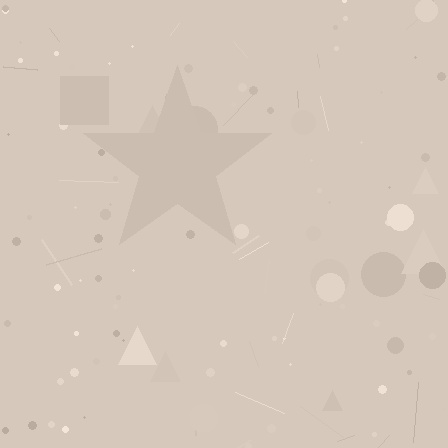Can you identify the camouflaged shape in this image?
The camouflaged shape is a star.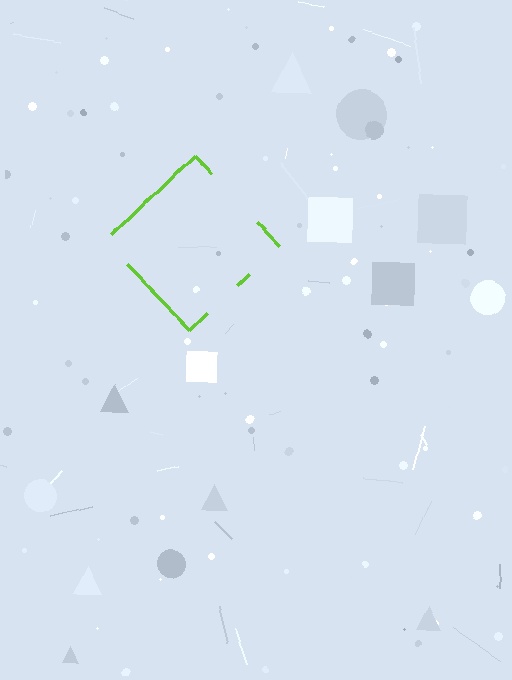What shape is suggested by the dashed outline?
The dashed outline suggests a diamond.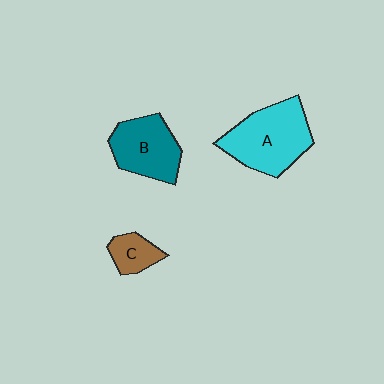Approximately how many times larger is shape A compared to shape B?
Approximately 1.3 times.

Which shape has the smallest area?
Shape C (brown).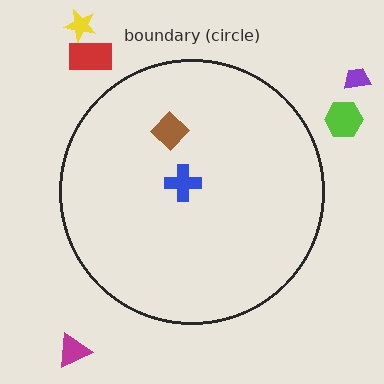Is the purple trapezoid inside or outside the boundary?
Outside.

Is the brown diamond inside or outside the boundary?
Inside.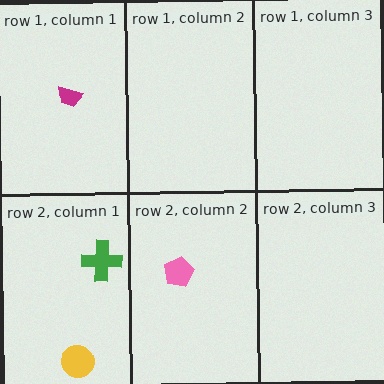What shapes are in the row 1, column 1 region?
The magenta trapezoid.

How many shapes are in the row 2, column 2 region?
1.